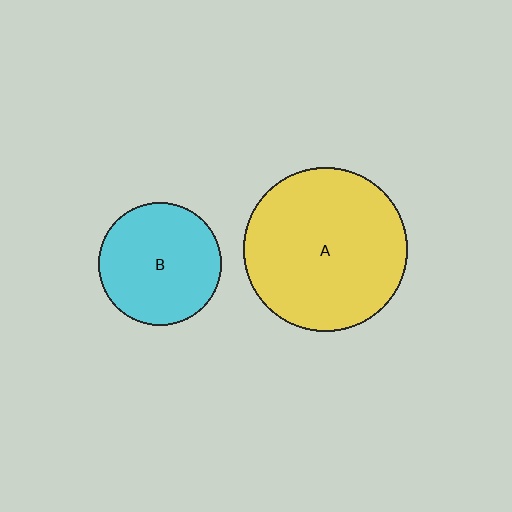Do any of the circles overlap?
No, none of the circles overlap.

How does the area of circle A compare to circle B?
Approximately 1.8 times.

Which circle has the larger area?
Circle A (yellow).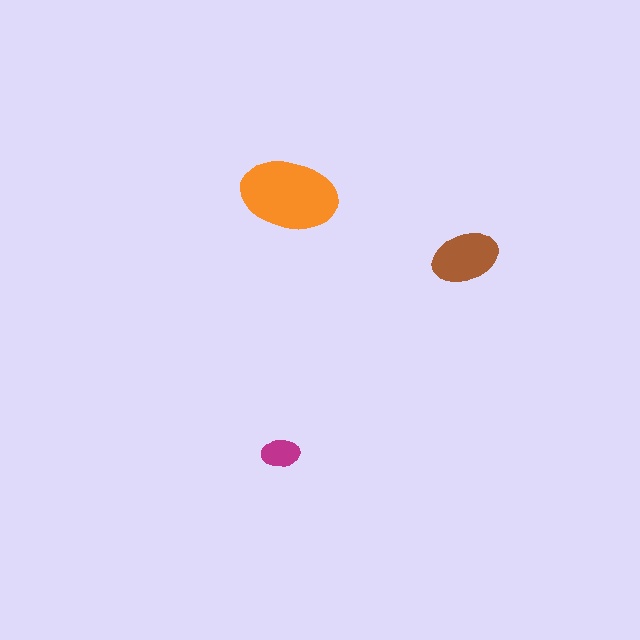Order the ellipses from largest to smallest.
the orange one, the brown one, the magenta one.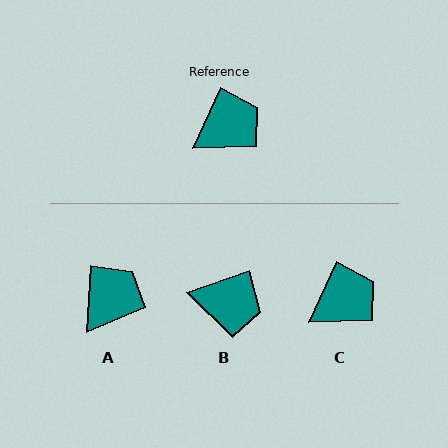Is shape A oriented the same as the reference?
No, it is off by about 21 degrees.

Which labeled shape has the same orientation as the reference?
C.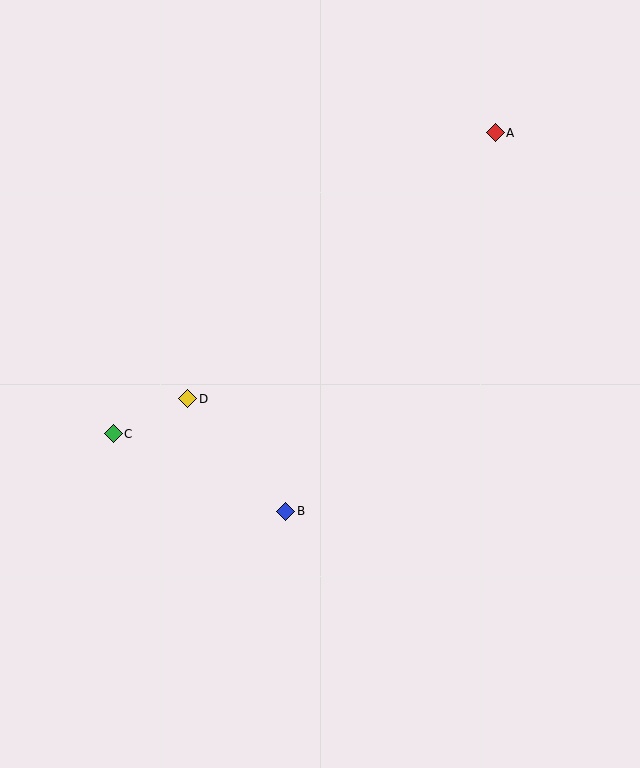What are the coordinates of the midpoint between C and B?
The midpoint between C and B is at (200, 472).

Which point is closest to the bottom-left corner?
Point C is closest to the bottom-left corner.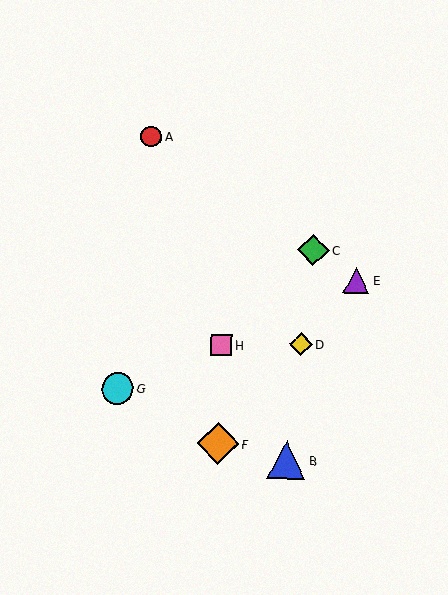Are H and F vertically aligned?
Yes, both are at x≈221.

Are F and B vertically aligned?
No, F is at x≈218 and B is at x≈287.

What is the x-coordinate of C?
Object C is at x≈313.